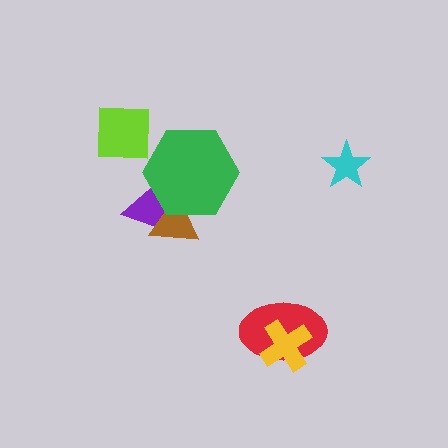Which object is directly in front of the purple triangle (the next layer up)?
The brown triangle is directly in front of the purple triangle.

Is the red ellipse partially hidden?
Yes, it is partially covered by another shape.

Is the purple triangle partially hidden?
Yes, it is partially covered by another shape.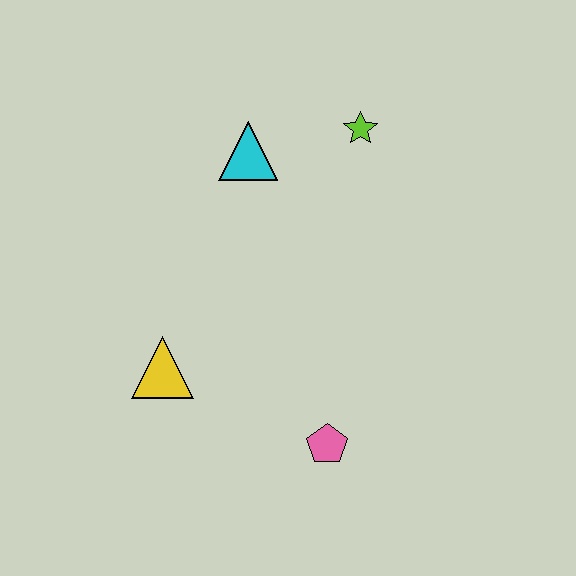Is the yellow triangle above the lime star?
No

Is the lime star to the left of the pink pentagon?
No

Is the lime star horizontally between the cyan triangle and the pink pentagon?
No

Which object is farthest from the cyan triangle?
The pink pentagon is farthest from the cyan triangle.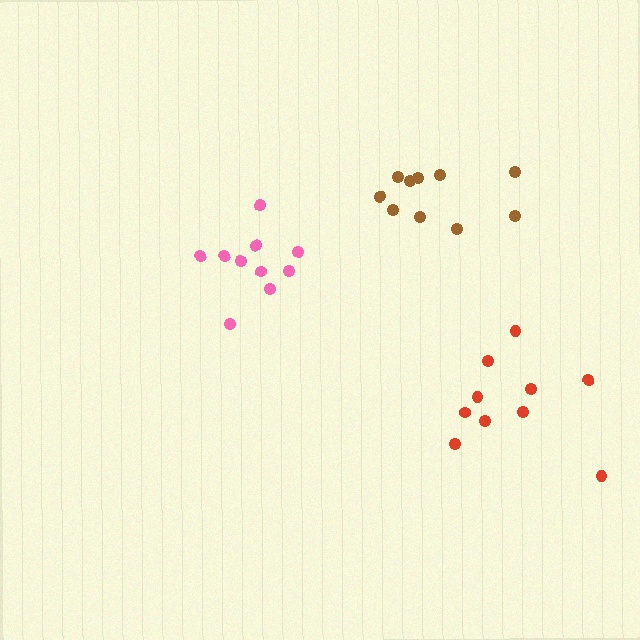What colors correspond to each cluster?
The clusters are colored: red, brown, pink.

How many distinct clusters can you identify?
There are 3 distinct clusters.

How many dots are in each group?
Group 1: 10 dots, Group 2: 10 dots, Group 3: 10 dots (30 total).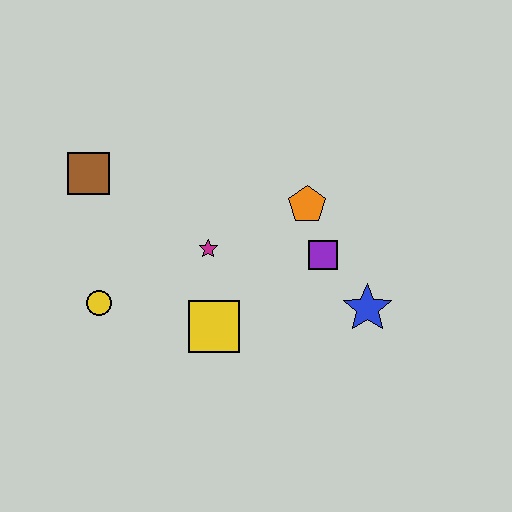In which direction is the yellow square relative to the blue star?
The yellow square is to the left of the blue star.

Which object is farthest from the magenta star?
The blue star is farthest from the magenta star.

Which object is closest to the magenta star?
The yellow square is closest to the magenta star.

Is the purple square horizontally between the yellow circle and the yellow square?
No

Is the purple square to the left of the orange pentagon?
No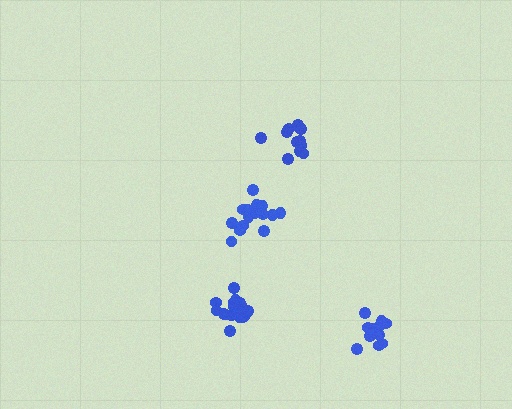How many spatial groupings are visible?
There are 4 spatial groupings.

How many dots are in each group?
Group 1: 18 dots, Group 2: 18 dots, Group 3: 12 dots, Group 4: 12 dots (60 total).